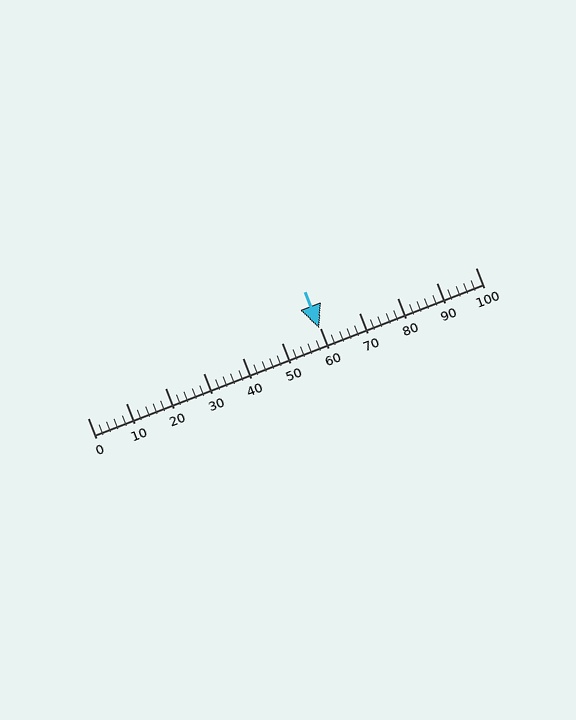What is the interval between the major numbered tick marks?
The major tick marks are spaced 10 units apart.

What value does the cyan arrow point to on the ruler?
The cyan arrow points to approximately 60.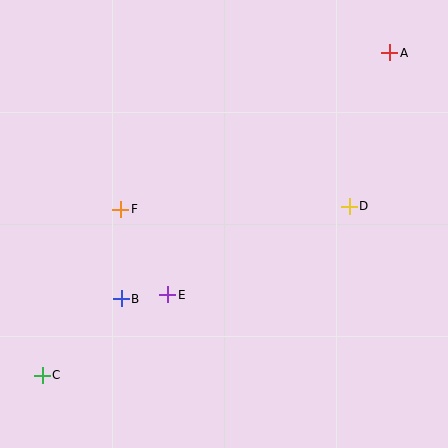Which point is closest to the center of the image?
Point E at (168, 295) is closest to the center.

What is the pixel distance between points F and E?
The distance between F and E is 98 pixels.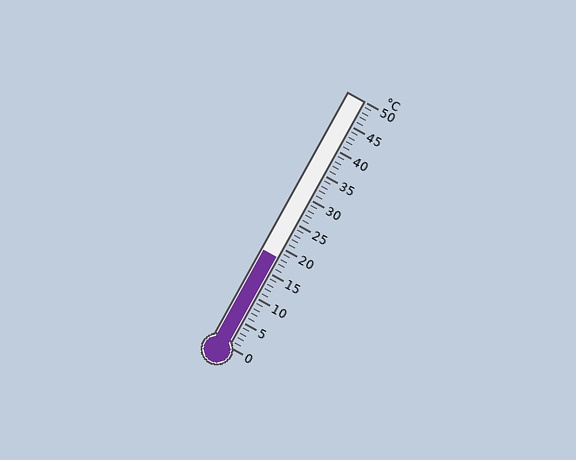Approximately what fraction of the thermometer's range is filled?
The thermometer is filled to approximately 35% of its range.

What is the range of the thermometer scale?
The thermometer scale ranges from 0°C to 50°C.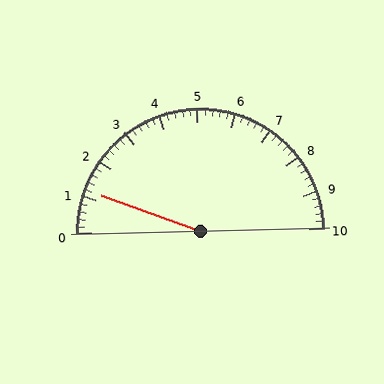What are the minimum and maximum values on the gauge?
The gauge ranges from 0 to 10.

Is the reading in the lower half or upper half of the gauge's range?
The reading is in the lower half of the range (0 to 10).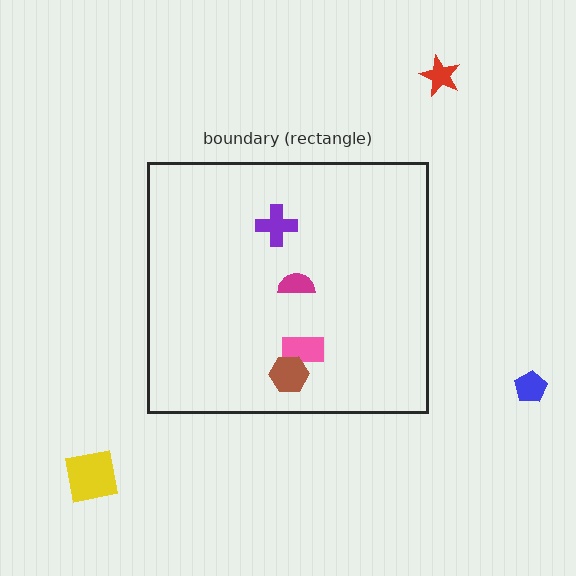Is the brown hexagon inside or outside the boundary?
Inside.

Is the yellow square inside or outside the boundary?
Outside.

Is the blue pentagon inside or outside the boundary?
Outside.